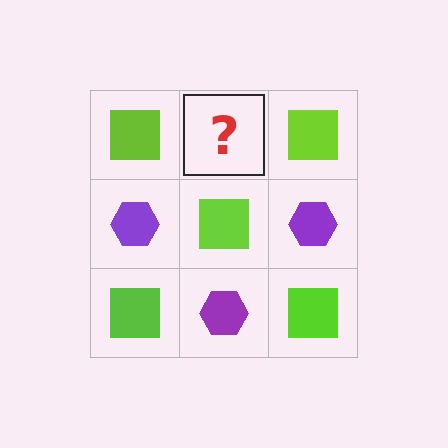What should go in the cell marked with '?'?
The missing cell should contain a purple hexagon.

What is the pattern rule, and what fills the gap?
The rule is that it alternates lime square and purple hexagon in a checkerboard pattern. The gap should be filled with a purple hexagon.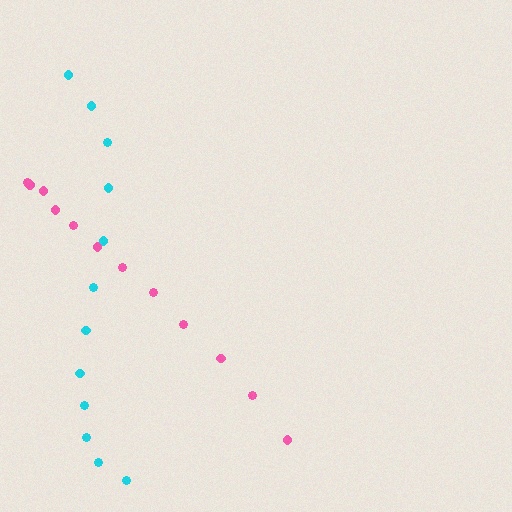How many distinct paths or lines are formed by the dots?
There are 2 distinct paths.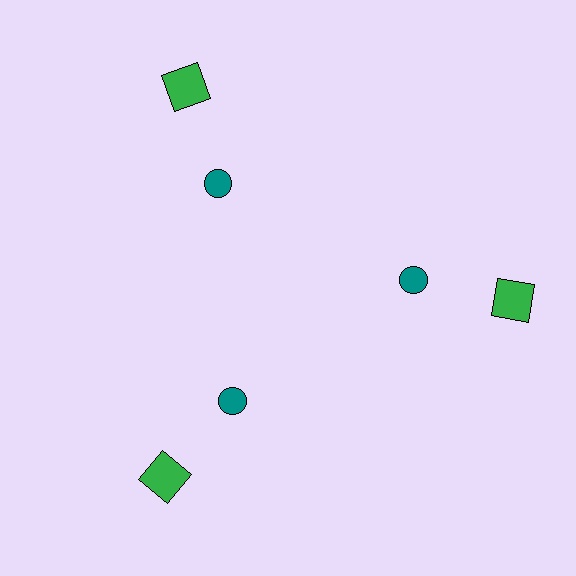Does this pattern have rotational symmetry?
Yes, this pattern has 3-fold rotational symmetry. It looks the same after rotating 120 degrees around the center.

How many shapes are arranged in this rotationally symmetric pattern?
There are 6 shapes, arranged in 3 groups of 2.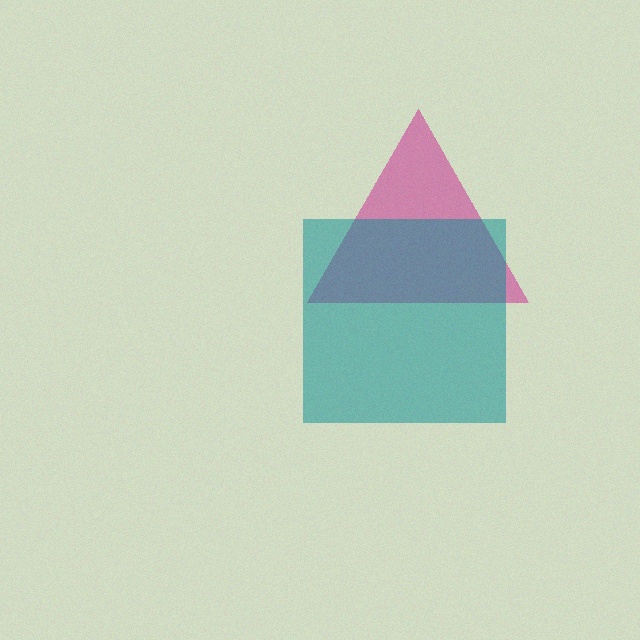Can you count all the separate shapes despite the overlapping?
Yes, there are 2 separate shapes.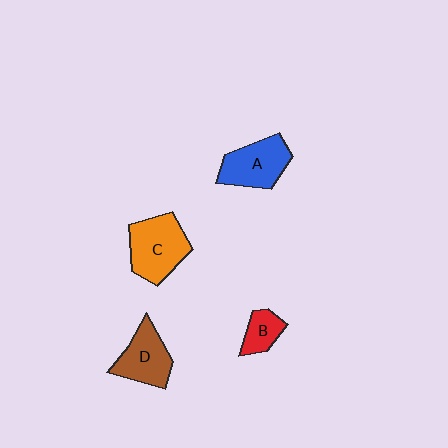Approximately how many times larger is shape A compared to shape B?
Approximately 2.0 times.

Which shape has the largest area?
Shape C (orange).